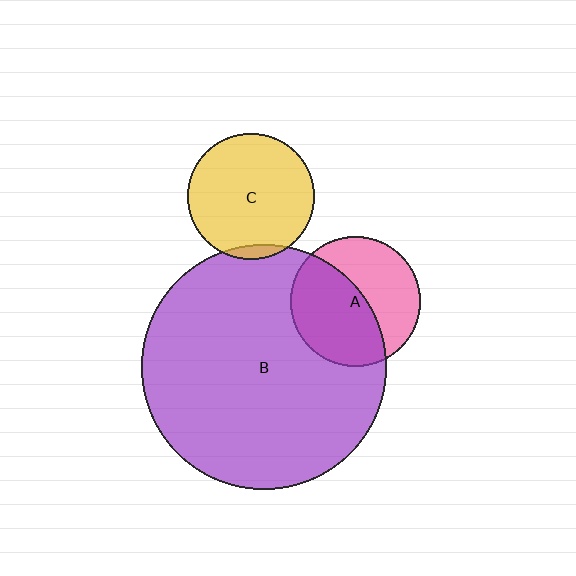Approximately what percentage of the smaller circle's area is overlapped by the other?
Approximately 5%.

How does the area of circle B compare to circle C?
Approximately 3.7 times.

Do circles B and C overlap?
Yes.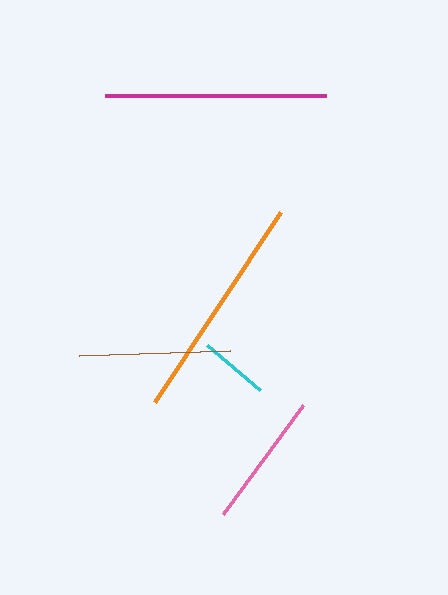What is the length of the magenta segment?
The magenta segment is approximately 221 pixels long.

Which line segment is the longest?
The orange line is the longest at approximately 228 pixels.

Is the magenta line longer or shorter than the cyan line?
The magenta line is longer than the cyan line.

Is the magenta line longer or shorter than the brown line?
The magenta line is longer than the brown line.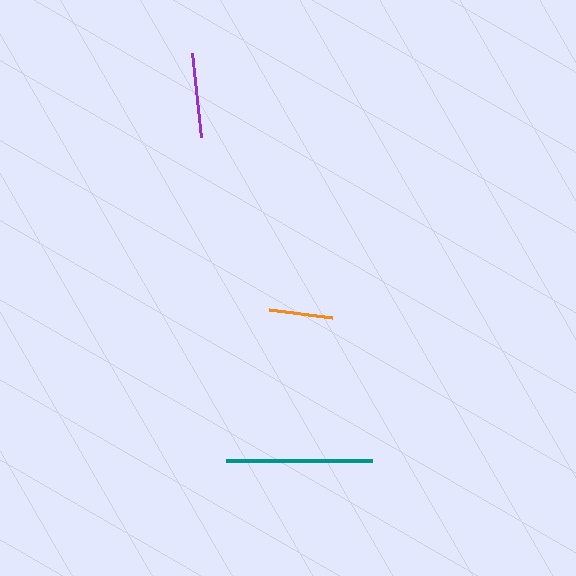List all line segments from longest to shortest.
From longest to shortest: teal, purple, orange.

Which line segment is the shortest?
The orange line is the shortest at approximately 63 pixels.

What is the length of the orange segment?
The orange segment is approximately 63 pixels long.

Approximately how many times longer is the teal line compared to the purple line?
The teal line is approximately 1.7 times the length of the purple line.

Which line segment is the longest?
The teal line is the longest at approximately 147 pixels.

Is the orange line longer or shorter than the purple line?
The purple line is longer than the orange line.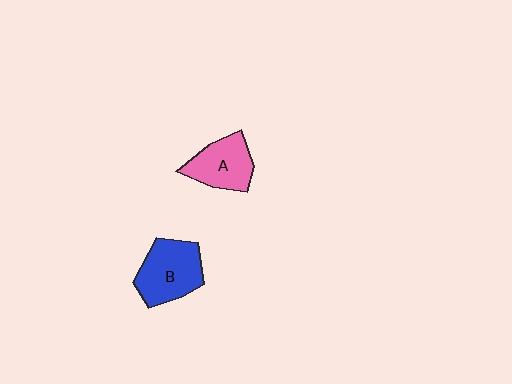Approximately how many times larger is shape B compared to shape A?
Approximately 1.3 times.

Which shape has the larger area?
Shape B (blue).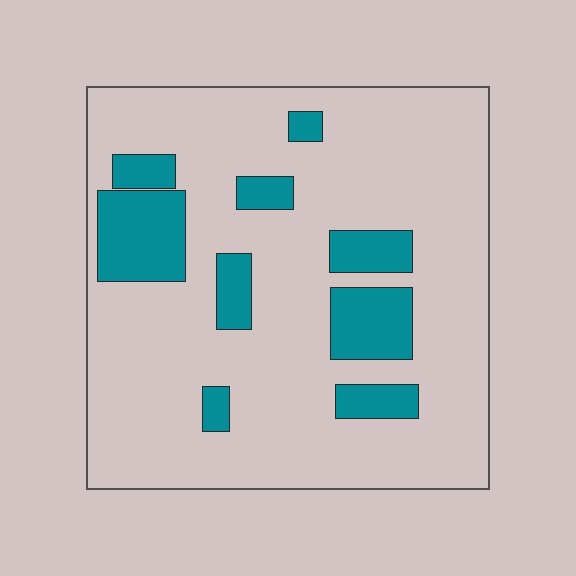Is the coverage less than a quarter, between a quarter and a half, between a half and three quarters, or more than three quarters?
Less than a quarter.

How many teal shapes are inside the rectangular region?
9.